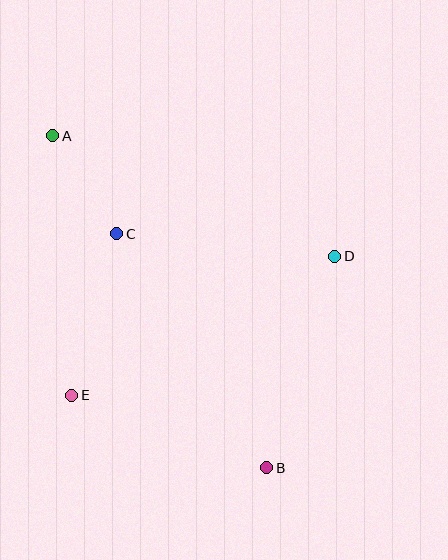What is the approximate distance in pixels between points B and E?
The distance between B and E is approximately 208 pixels.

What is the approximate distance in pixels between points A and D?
The distance between A and D is approximately 307 pixels.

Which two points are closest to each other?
Points A and C are closest to each other.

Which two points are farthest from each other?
Points A and B are farthest from each other.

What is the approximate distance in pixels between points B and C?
The distance between B and C is approximately 278 pixels.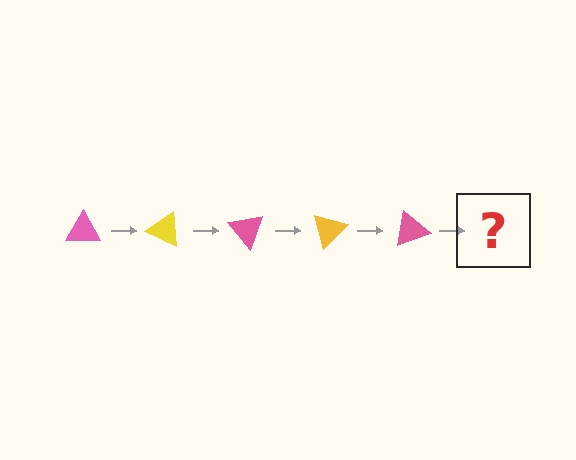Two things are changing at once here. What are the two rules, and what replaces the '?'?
The two rules are that it rotates 25 degrees each step and the color cycles through pink and yellow. The '?' should be a yellow triangle, rotated 125 degrees from the start.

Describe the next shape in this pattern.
It should be a yellow triangle, rotated 125 degrees from the start.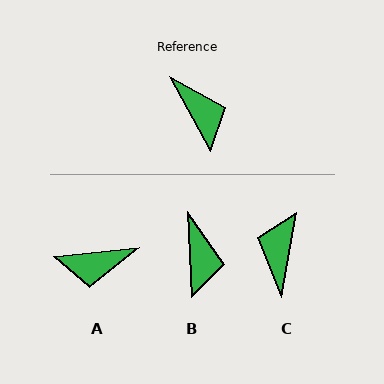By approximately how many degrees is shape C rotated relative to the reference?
Approximately 141 degrees counter-clockwise.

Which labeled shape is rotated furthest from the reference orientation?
C, about 141 degrees away.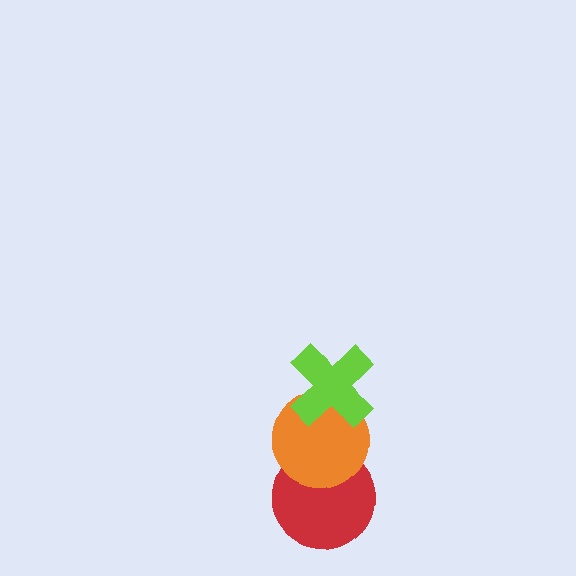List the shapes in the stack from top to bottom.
From top to bottom: the lime cross, the orange circle, the red circle.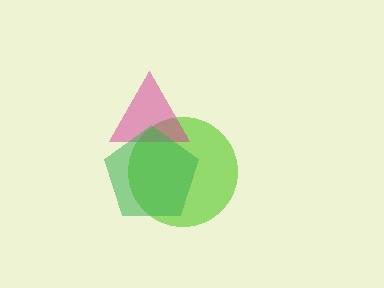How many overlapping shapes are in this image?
There are 3 overlapping shapes in the image.